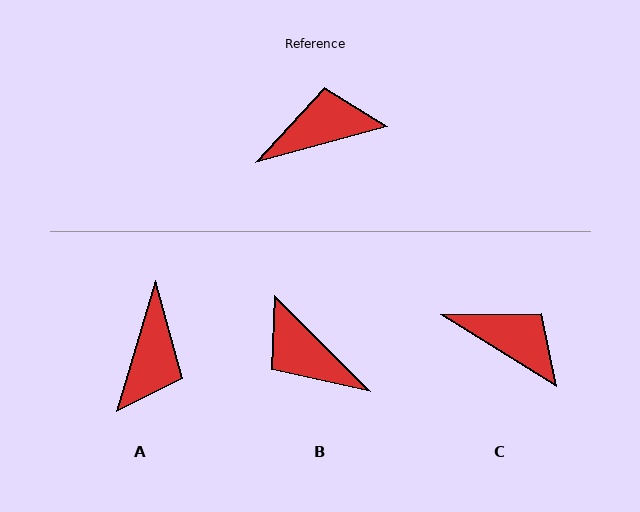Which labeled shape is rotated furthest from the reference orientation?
A, about 122 degrees away.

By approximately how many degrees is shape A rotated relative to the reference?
Approximately 122 degrees clockwise.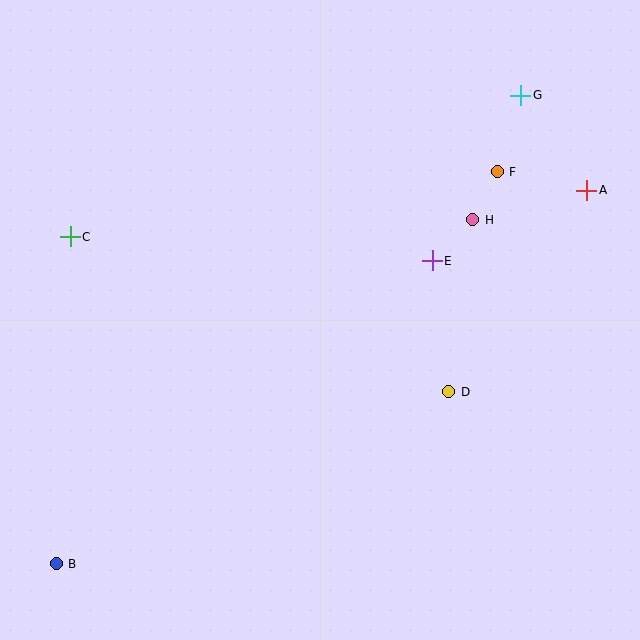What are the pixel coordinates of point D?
Point D is at (449, 392).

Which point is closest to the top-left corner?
Point C is closest to the top-left corner.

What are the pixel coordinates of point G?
Point G is at (521, 95).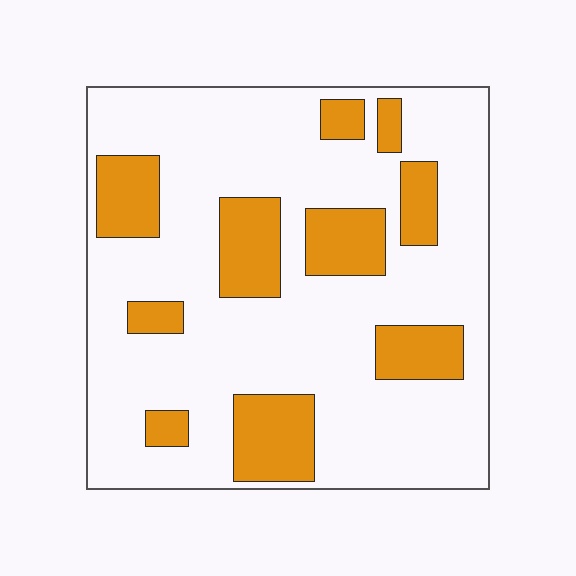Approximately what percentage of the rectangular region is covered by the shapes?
Approximately 25%.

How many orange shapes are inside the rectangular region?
10.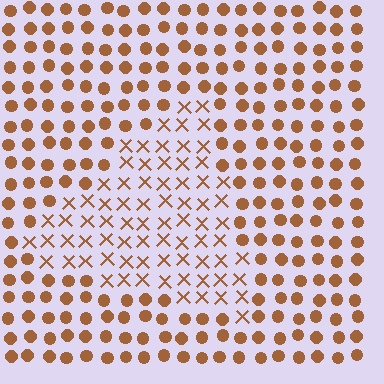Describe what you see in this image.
The image is filled with small brown elements arranged in a uniform grid. A triangle-shaped region contains X marks, while the surrounding area contains circles. The boundary is defined purely by the change in element shape.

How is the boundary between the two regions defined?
The boundary is defined by a change in element shape: X marks inside vs. circles outside. All elements share the same color and spacing.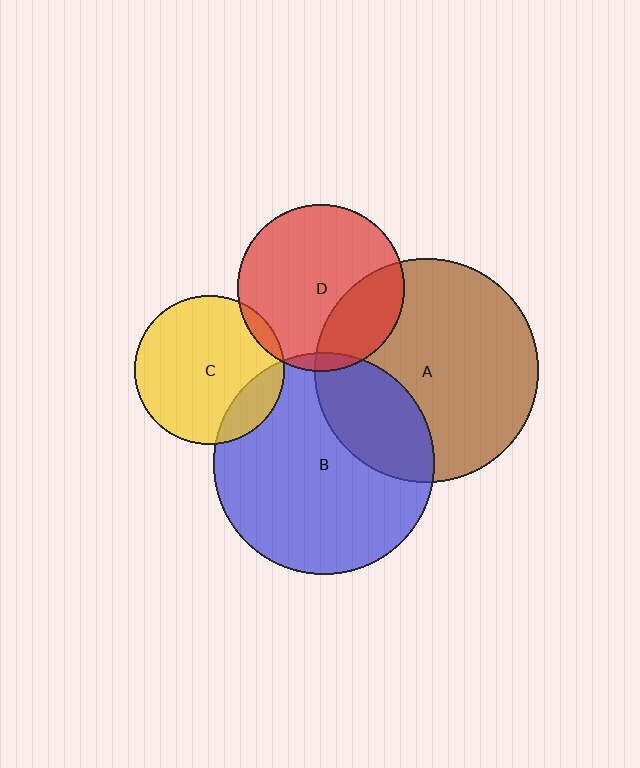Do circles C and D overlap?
Yes.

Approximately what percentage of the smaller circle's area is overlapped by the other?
Approximately 5%.